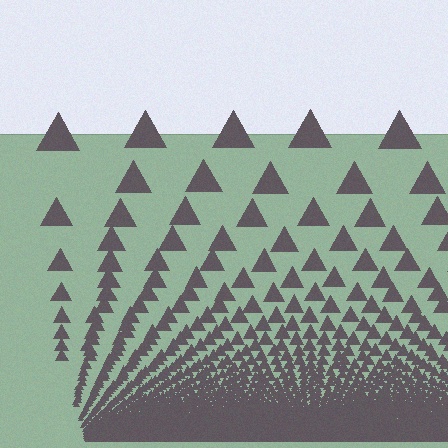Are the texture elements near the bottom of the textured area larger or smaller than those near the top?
Smaller. The gradient is inverted — elements near the bottom are smaller and denser.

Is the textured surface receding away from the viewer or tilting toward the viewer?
The surface appears to tilt toward the viewer. Texture elements get larger and sparser toward the top.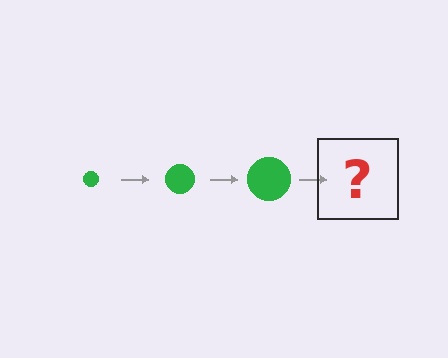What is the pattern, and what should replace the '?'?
The pattern is that the circle gets progressively larger each step. The '?' should be a green circle, larger than the previous one.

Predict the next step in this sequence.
The next step is a green circle, larger than the previous one.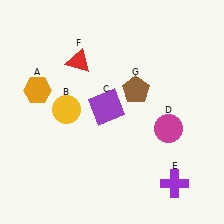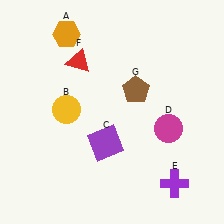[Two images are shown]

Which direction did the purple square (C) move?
The purple square (C) moved down.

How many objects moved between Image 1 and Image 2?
2 objects moved between the two images.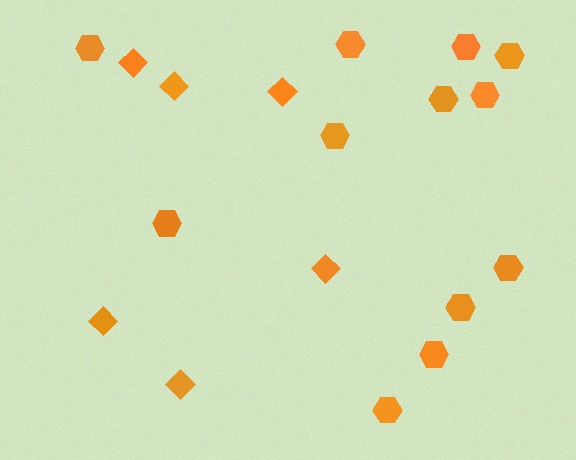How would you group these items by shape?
There are 2 groups: one group of hexagons (12) and one group of diamonds (6).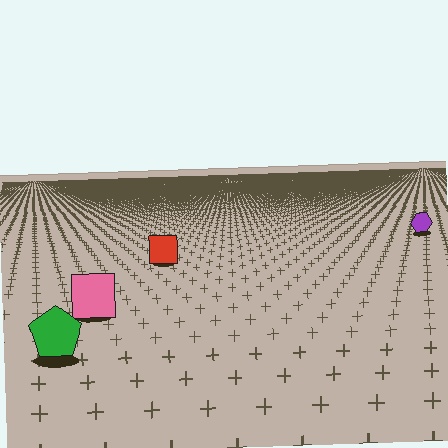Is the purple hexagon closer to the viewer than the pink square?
No. The pink square is closer — you can tell from the texture gradient: the ground texture is coarser near it.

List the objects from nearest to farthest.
From nearest to farthest: the green pentagon, the pink square, the red square, the purple hexagon.